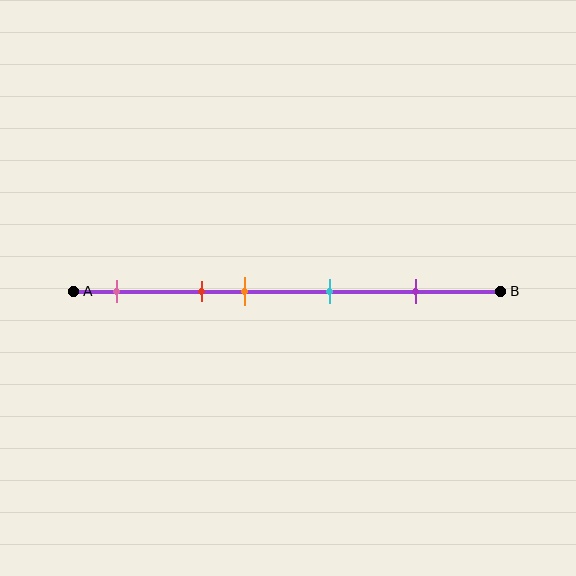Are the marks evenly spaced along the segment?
No, the marks are not evenly spaced.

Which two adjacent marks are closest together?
The red and orange marks are the closest adjacent pair.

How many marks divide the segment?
There are 5 marks dividing the segment.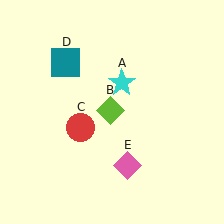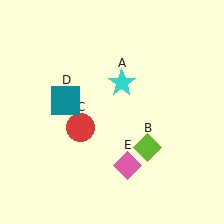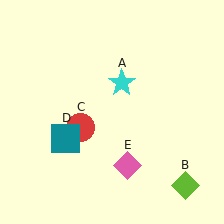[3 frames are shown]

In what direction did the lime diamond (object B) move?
The lime diamond (object B) moved down and to the right.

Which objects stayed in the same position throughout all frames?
Cyan star (object A) and red circle (object C) and pink diamond (object E) remained stationary.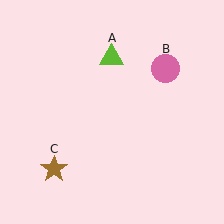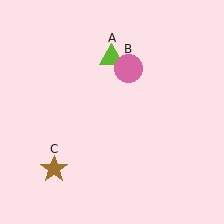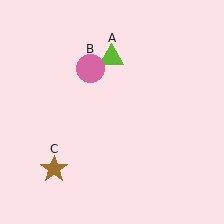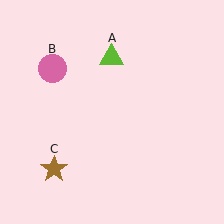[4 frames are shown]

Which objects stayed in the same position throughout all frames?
Lime triangle (object A) and brown star (object C) remained stationary.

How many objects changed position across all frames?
1 object changed position: pink circle (object B).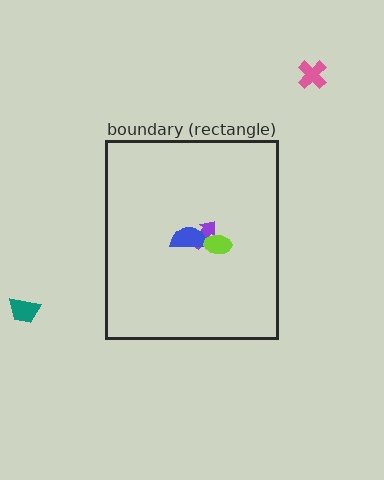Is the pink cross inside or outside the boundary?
Outside.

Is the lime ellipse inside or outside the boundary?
Inside.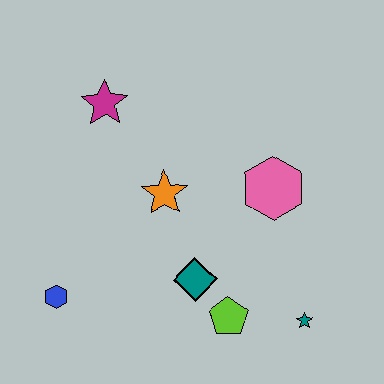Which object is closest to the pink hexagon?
The orange star is closest to the pink hexagon.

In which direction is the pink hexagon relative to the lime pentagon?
The pink hexagon is above the lime pentagon.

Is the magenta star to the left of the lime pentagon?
Yes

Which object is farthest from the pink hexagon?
The blue hexagon is farthest from the pink hexagon.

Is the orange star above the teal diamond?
Yes